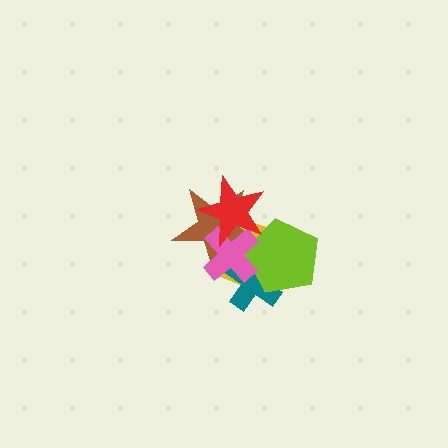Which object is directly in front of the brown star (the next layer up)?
The lime pentagon is directly in front of the brown star.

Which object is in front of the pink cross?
The red star is in front of the pink cross.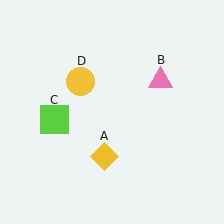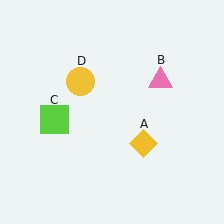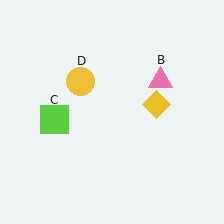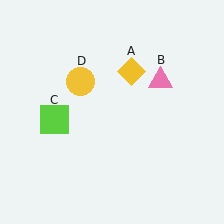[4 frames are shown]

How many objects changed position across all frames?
1 object changed position: yellow diamond (object A).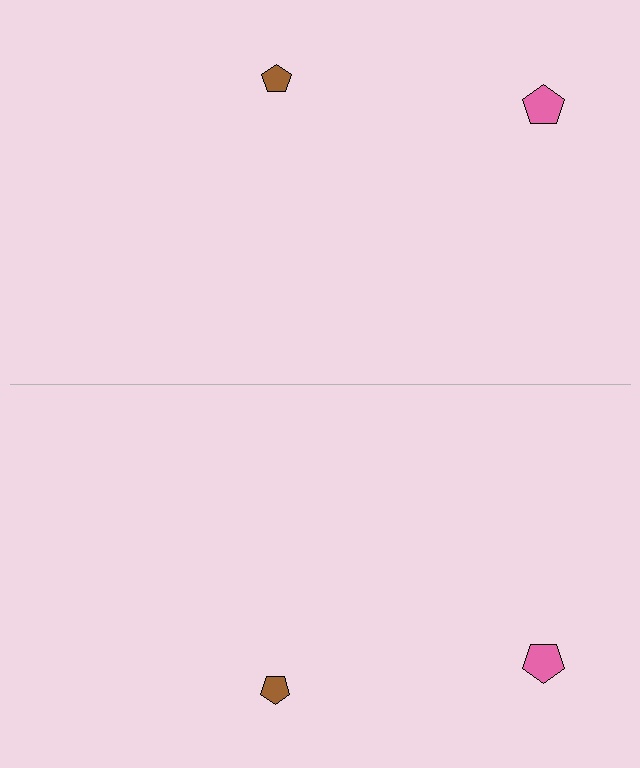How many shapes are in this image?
There are 4 shapes in this image.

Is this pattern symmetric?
Yes, this pattern has bilateral (reflection) symmetry.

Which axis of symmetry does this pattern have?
The pattern has a horizontal axis of symmetry running through the center of the image.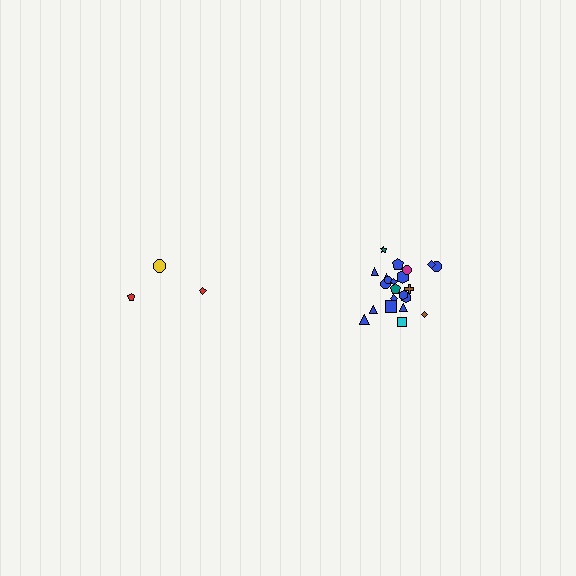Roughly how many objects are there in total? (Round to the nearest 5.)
Roughly 25 objects in total.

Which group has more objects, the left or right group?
The right group.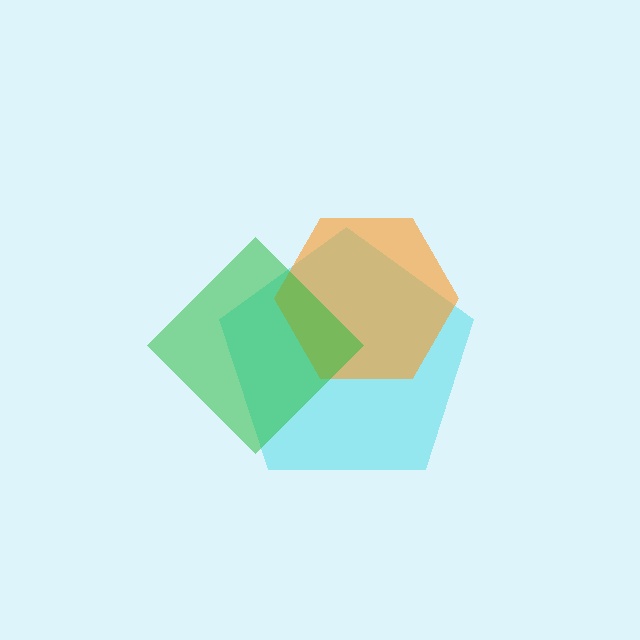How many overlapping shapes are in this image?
There are 3 overlapping shapes in the image.